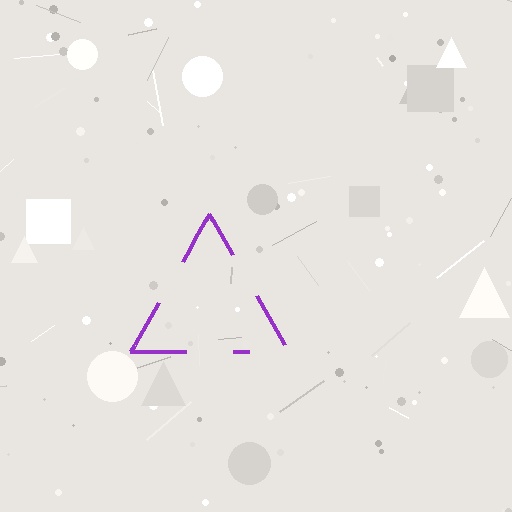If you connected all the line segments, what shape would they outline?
They would outline a triangle.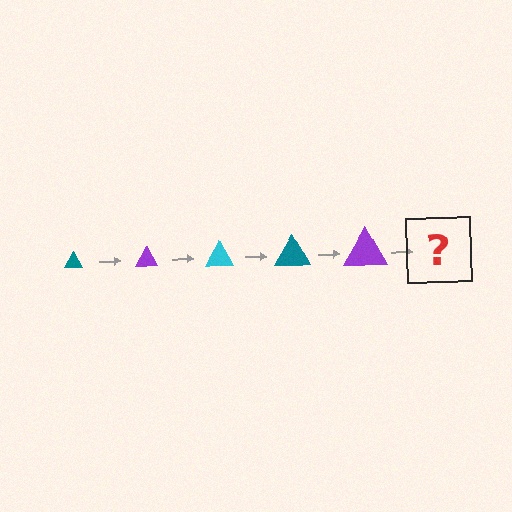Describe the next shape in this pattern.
It should be a cyan triangle, larger than the previous one.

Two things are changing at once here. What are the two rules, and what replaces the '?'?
The two rules are that the triangle grows larger each step and the color cycles through teal, purple, and cyan. The '?' should be a cyan triangle, larger than the previous one.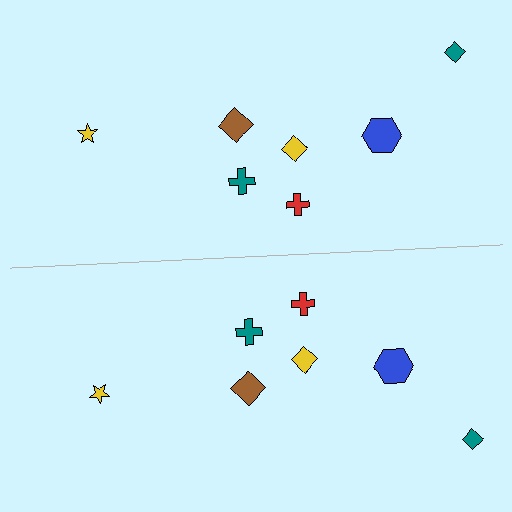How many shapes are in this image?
There are 14 shapes in this image.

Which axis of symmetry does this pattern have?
The pattern has a horizontal axis of symmetry running through the center of the image.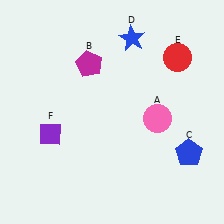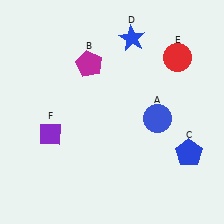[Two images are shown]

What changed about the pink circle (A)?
In Image 1, A is pink. In Image 2, it changed to blue.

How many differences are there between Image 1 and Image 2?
There is 1 difference between the two images.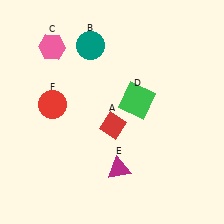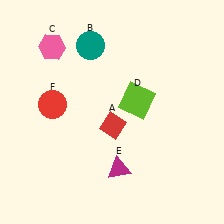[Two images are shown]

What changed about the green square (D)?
In Image 1, D is green. In Image 2, it changed to lime.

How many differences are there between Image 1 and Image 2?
There is 1 difference between the two images.